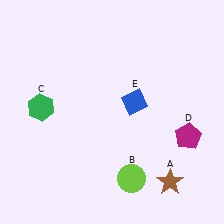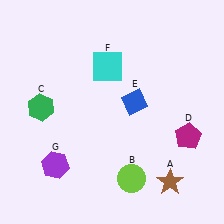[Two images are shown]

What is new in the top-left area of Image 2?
A cyan square (F) was added in the top-left area of Image 2.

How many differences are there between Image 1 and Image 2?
There are 2 differences between the two images.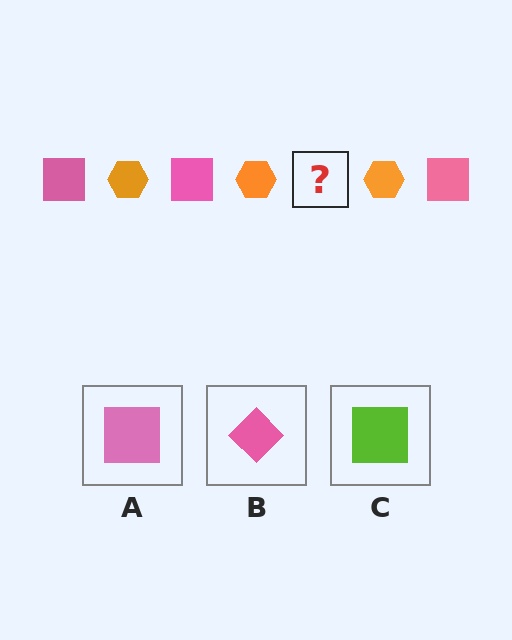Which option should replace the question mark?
Option A.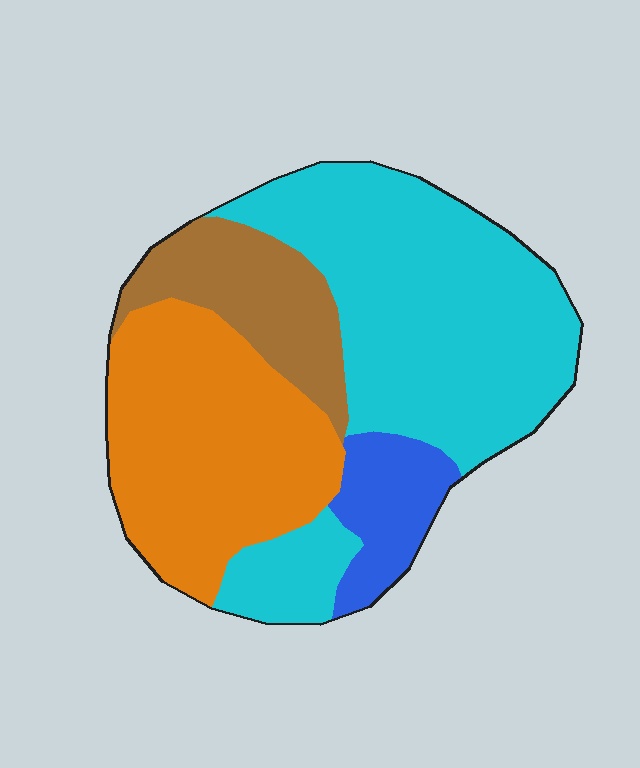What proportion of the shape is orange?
Orange takes up about one third (1/3) of the shape.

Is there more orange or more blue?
Orange.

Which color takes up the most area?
Cyan, at roughly 45%.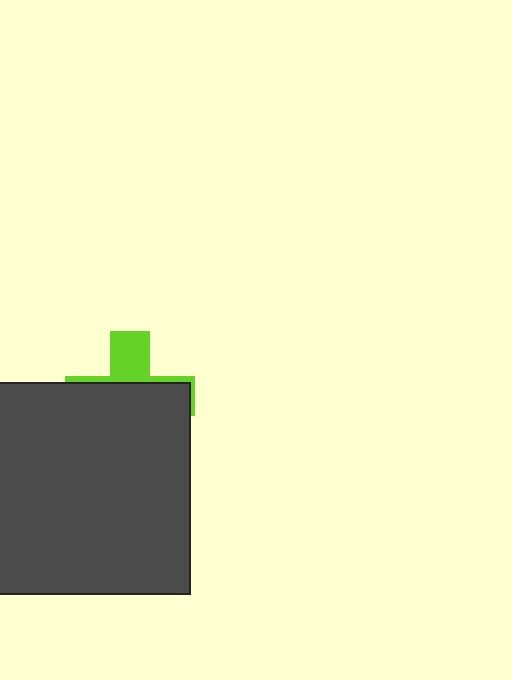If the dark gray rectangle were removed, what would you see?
You would see the complete lime cross.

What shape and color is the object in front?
The object in front is a dark gray rectangle.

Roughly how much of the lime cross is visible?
A small part of it is visible (roughly 30%).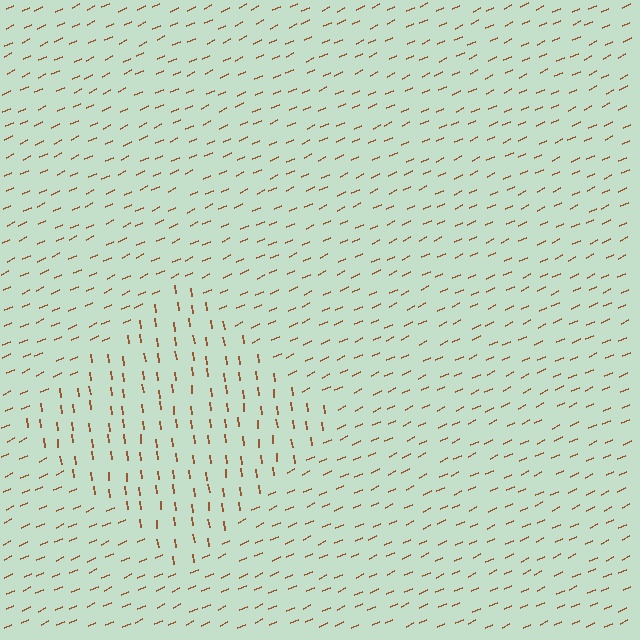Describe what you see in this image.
The image is filled with small brown line segments. A diamond region in the image has lines oriented differently from the surrounding lines, creating a visible texture boundary.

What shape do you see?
I see a diamond.